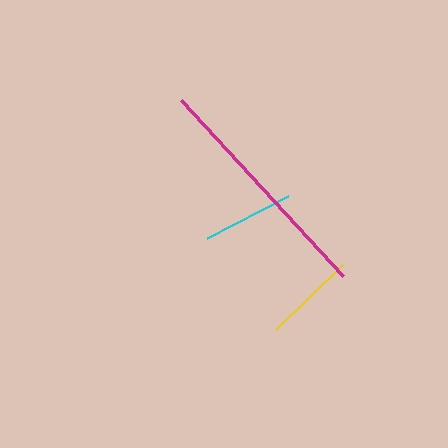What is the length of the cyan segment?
The cyan segment is approximately 91 pixels long.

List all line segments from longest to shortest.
From longest to shortest: magenta, yellow, cyan.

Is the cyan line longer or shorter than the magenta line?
The magenta line is longer than the cyan line.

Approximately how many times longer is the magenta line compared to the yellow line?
The magenta line is approximately 2.6 times the length of the yellow line.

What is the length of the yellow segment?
The yellow segment is approximately 93 pixels long.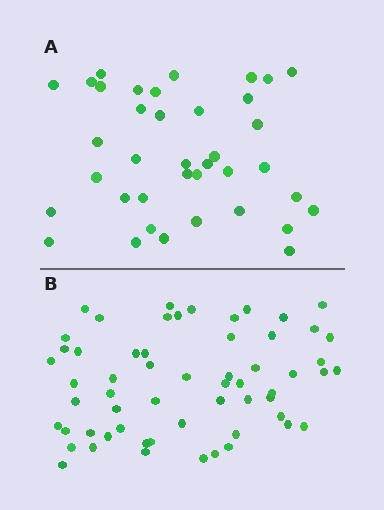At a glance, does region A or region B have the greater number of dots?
Region B (the bottom region) has more dots.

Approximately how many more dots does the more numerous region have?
Region B has approximately 20 more dots than region A.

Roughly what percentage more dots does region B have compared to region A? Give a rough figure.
About 55% more.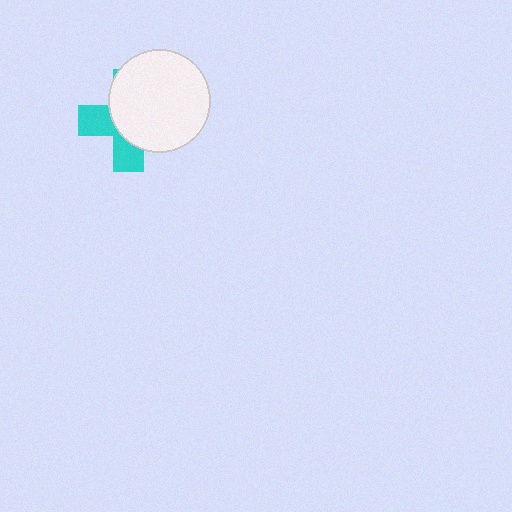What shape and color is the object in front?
The object in front is a white circle.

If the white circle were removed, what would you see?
You would see the complete cyan cross.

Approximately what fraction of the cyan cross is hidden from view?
Roughly 62% of the cyan cross is hidden behind the white circle.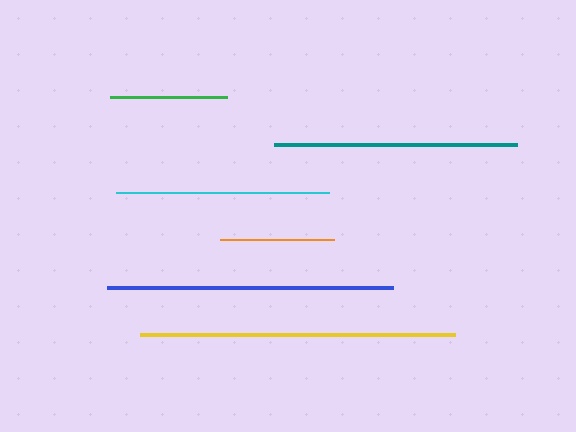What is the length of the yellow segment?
The yellow segment is approximately 315 pixels long.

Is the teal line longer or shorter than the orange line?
The teal line is longer than the orange line.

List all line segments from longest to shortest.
From longest to shortest: yellow, blue, teal, cyan, green, orange.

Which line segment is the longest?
The yellow line is the longest at approximately 315 pixels.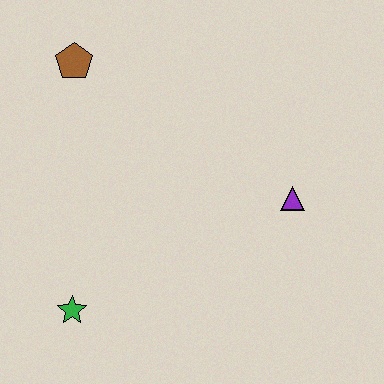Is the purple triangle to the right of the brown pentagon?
Yes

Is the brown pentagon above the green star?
Yes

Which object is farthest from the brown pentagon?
The purple triangle is farthest from the brown pentagon.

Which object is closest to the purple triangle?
The green star is closest to the purple triangle.